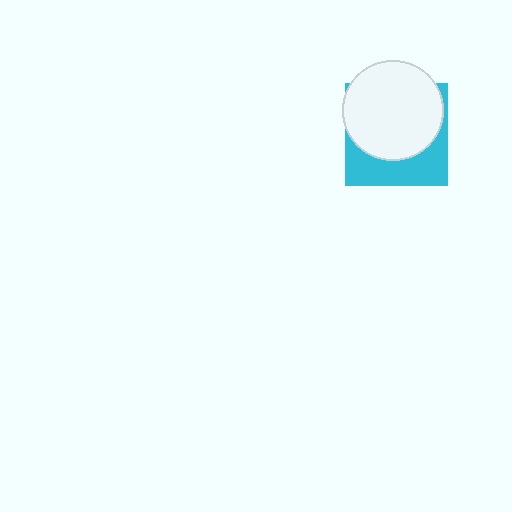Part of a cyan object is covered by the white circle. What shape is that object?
It is a square.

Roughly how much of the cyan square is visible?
A small part of it is visible (roughly 37%).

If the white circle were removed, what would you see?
You would see the complete cyan square.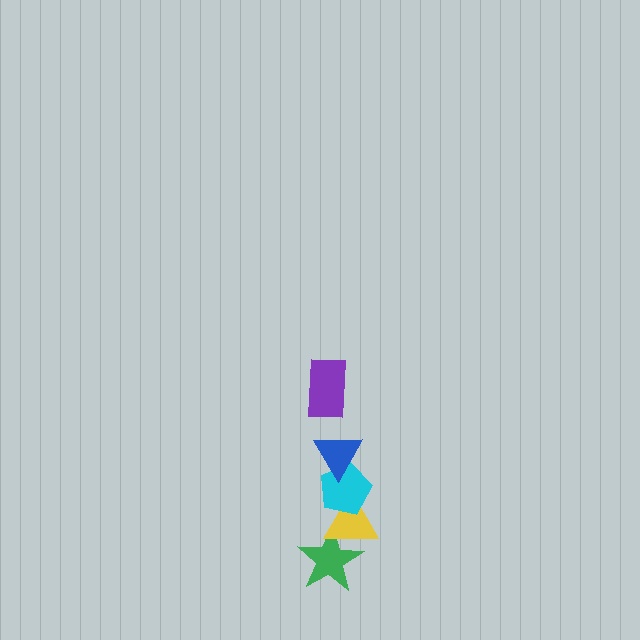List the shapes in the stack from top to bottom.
From top to bottom: the purple rectangle, the blue triangle, the cyan pentagon, the yellow triangle, the green star.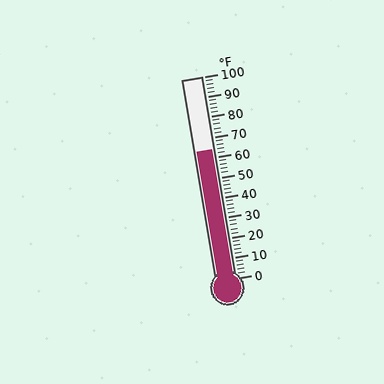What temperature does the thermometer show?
The thermometer shows approximately 64°F.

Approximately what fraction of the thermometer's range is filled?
The thermometer is filled to approximately 65% of its range.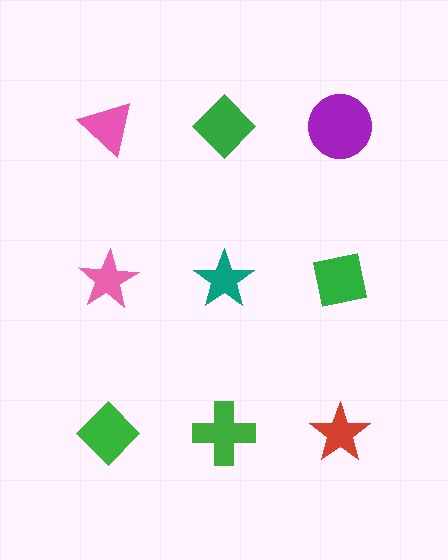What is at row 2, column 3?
A green square.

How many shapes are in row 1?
3 shapes.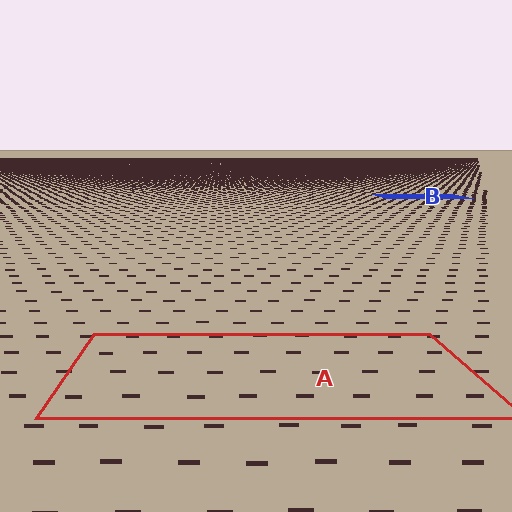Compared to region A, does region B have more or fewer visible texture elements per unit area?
Region B has more texture elements per unit area — they are packed more densely because it is farther away.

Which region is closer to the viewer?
Region A is closer. The texture elements there are larger and more spread out.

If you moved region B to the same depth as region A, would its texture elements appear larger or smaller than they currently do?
They would appear larger. At a closer depth, the same texture elements are projected at a bigger on-screen size.